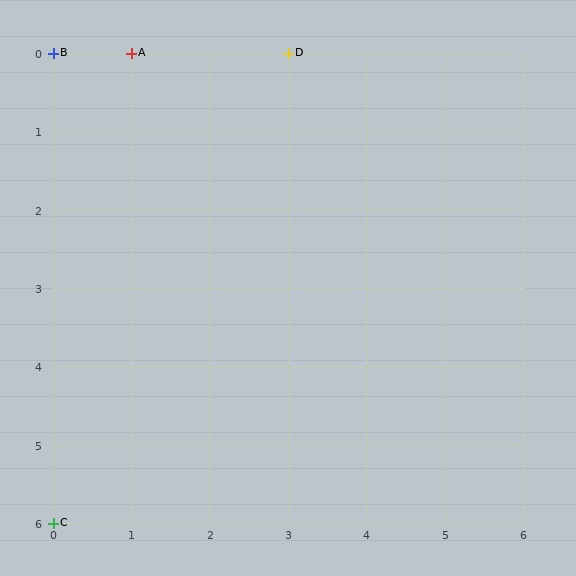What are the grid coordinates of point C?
Point C is at grid coordinates (0, 6).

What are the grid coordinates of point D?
Point D is at grid coordinates (3, 0).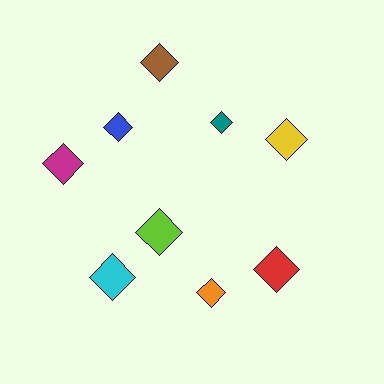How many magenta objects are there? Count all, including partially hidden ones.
There is 1 magenta object.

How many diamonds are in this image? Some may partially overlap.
There are 9 diamonds.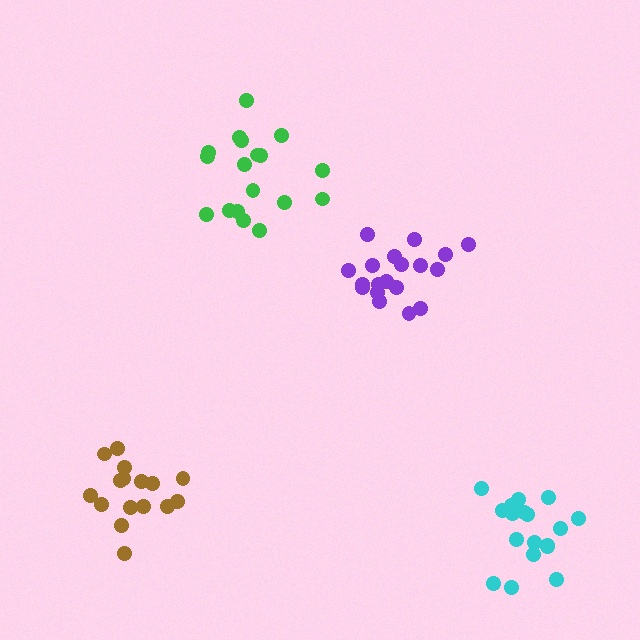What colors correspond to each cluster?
The clusters are colored: purple, green, brown, cyan.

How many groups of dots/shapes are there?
There are 4 groups.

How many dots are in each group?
Group 1: 19 dots, Group 2: 18 dots, Group 3: 16 dots, Group 4: 18 dots (71 total).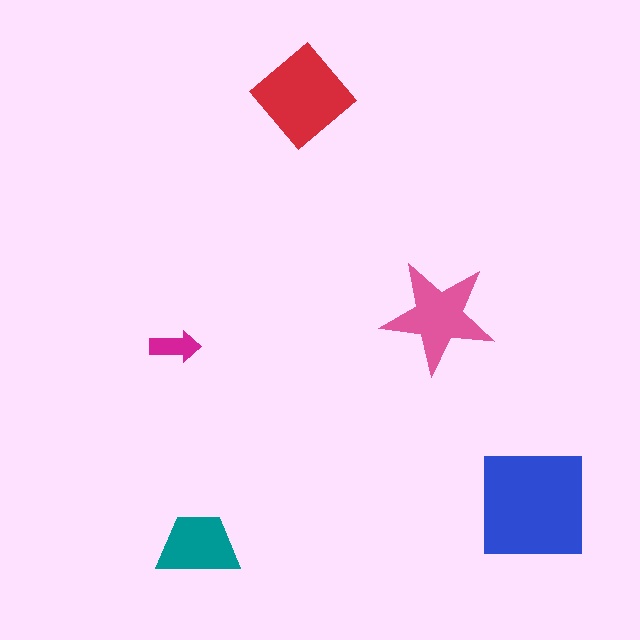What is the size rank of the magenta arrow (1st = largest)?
5th.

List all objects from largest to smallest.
The blue square, the red diamond, the pink star, the teal trapezoid, the magenta arrow.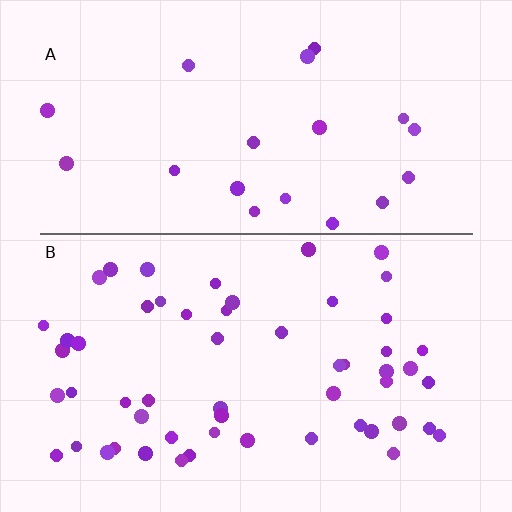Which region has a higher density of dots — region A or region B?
B (the bottom).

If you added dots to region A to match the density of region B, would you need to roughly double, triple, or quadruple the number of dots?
Approximately triple.